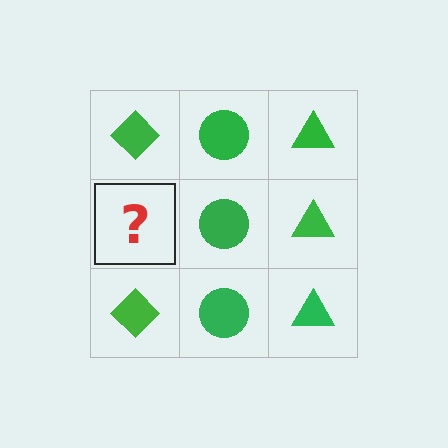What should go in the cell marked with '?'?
The missing cell should contain a green diamond.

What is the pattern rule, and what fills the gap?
The rule is that each column has a consistent shape. The gap should be filled with a green diamond.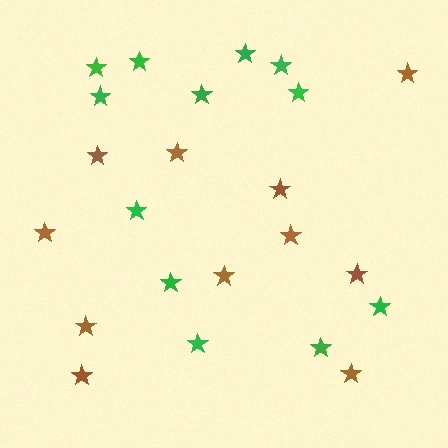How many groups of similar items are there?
There are 2 groups: one group of brown stars (11) and one group of green stars (12).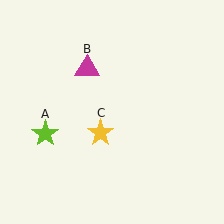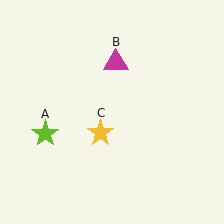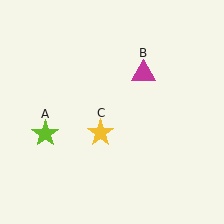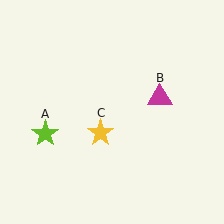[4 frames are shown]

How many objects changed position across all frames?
1 object changed position: magenta triangle (object B).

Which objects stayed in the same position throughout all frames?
Lime star (object A) and yellow star (object C) remained stationary.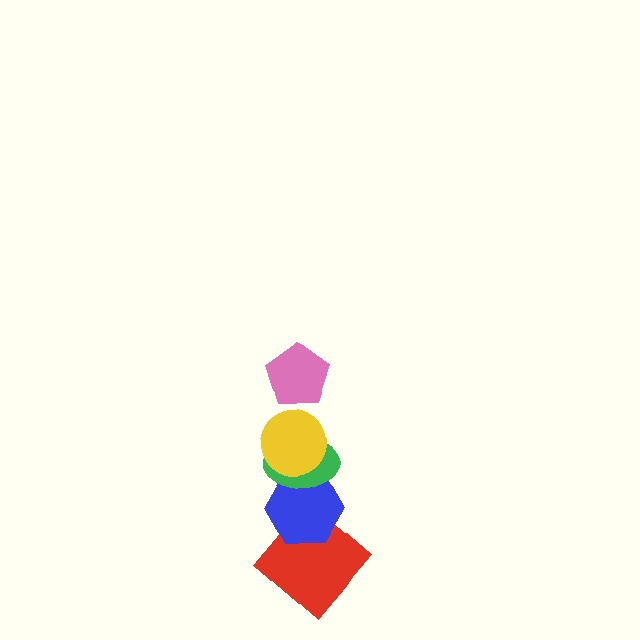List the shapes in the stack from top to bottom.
From top to bottom: the pink pentagon, the yellow circle, the green ellipse, the blue hexagon, the red diamond.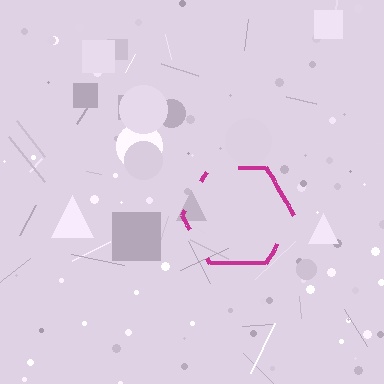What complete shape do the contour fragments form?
The contour fragments form a hexagon.